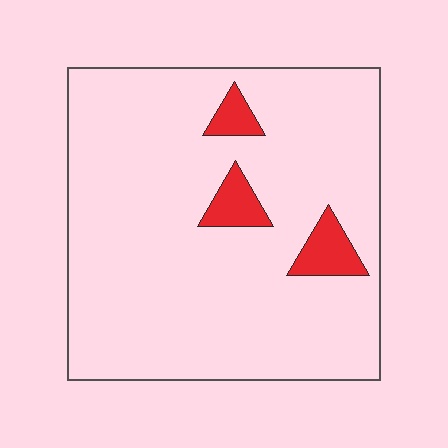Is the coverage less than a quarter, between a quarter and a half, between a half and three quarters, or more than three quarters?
Less than a quarter.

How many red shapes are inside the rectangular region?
3.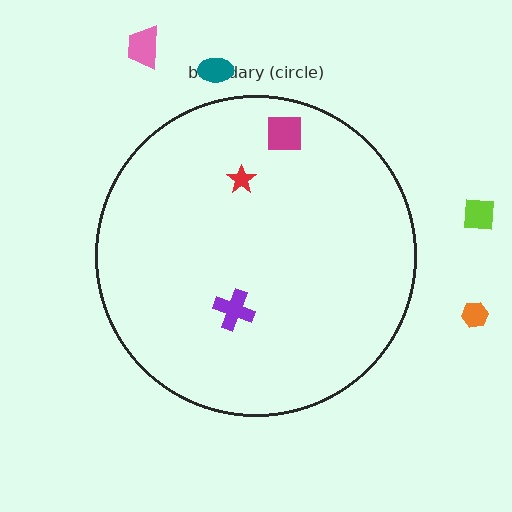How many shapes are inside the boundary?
3 inside, 4 outside.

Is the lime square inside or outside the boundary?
Outside.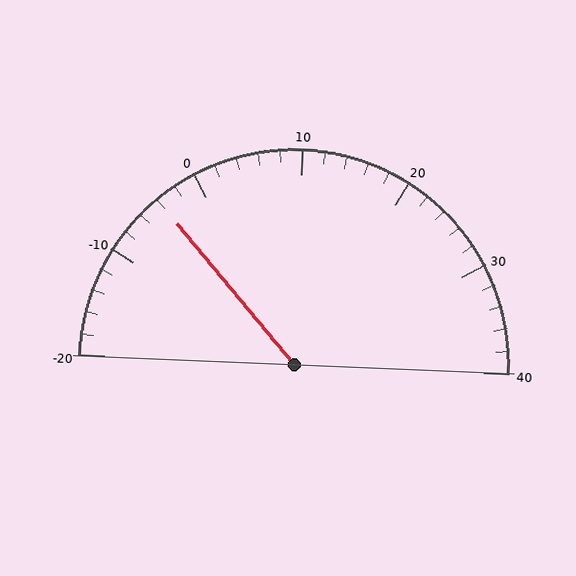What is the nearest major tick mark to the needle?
The nearest major tick mark is 0.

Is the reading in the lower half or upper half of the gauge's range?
The reading is in the lower half of the range (-20 to 40).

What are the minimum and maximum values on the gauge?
The gauge ranges from -20 to 40.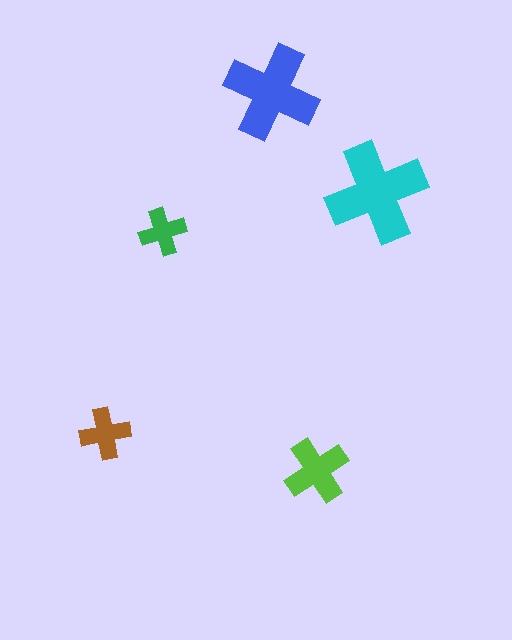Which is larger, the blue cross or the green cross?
The blue one.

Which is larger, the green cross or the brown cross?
The brown one.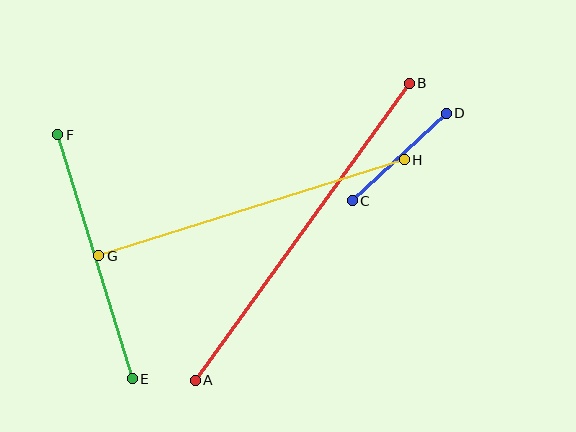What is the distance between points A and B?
The distance is approximately 366 pixels.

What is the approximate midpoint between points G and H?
The midpoint is at approximately (252, 208) pixels.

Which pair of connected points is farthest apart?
Points A and B are farthest apart.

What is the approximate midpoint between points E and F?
The midpoint is at approximately (95, 257) pixels.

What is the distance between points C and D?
The distance is approximately 128 pixels.